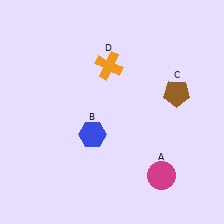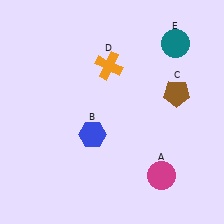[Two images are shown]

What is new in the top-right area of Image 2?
A teal circle (E) was added in the top-right area of Image 2.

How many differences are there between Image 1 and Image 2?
There is 1 difference between the two images.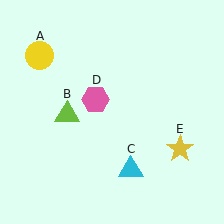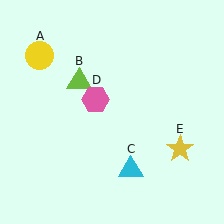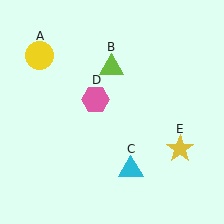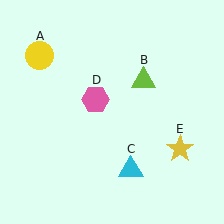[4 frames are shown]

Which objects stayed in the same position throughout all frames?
Yellow circle (object A) and cyan triangle (object C) and pink hexagon (object D) and yellow star (object E) remained stationary.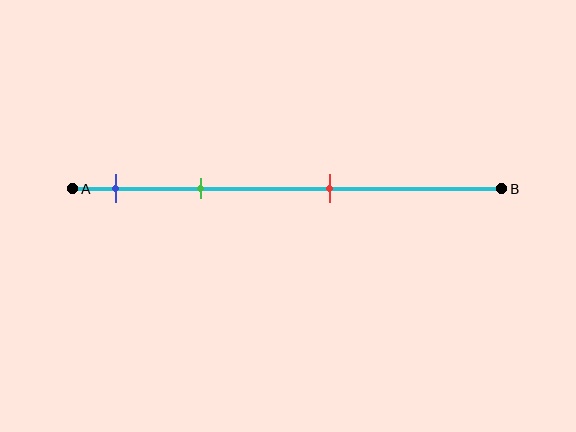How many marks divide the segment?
There are 3 marks dividing the segment.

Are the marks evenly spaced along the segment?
No, the marks are not evenly spaced.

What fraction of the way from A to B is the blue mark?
The blue mark is approximately 10% (0.1) of the way from A to B.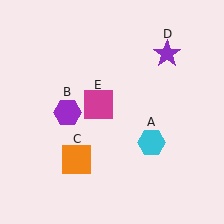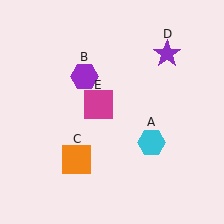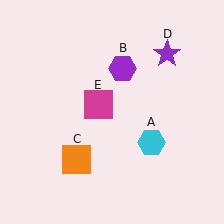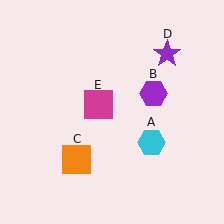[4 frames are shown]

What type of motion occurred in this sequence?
The purple hexagon (object B) rotated clockwise around the center of the scene.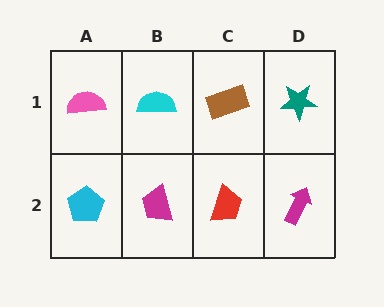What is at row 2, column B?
A magenta trapezoid.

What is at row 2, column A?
A cyan pentagon.